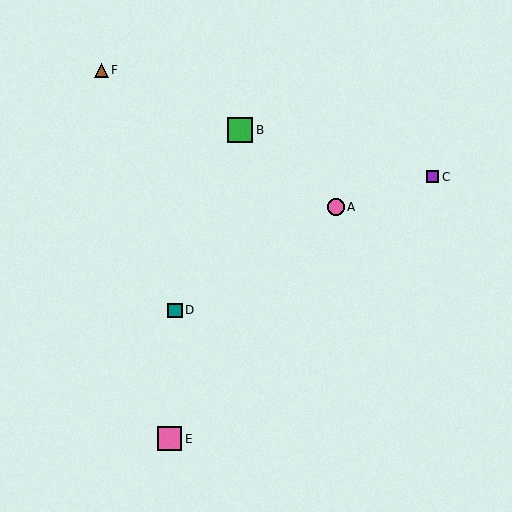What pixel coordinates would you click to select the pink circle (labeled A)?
Click at (336, 207) to select the pink circle A.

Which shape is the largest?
The green square (labeled B) is the largest.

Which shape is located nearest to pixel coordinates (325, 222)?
The pink circle (labeled A) at (336, 207) is nearest to that location.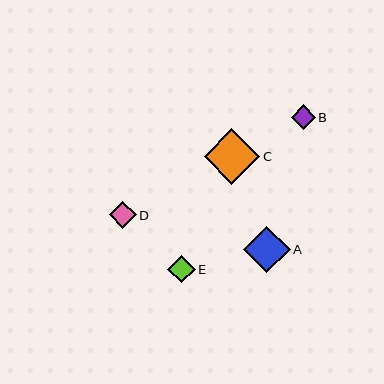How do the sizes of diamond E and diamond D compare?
Diamond E and diamond D are approximately the same size.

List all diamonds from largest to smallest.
From largest to smallest: C, A, E, D, B.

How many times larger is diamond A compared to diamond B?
Diamond A is approximately 1.9 times the size of diamond B.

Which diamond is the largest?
Diamond C is the largest with a size of approximately 56 pixels.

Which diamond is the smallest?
Diamond B is the smallest with a size of approximately 24 pixels.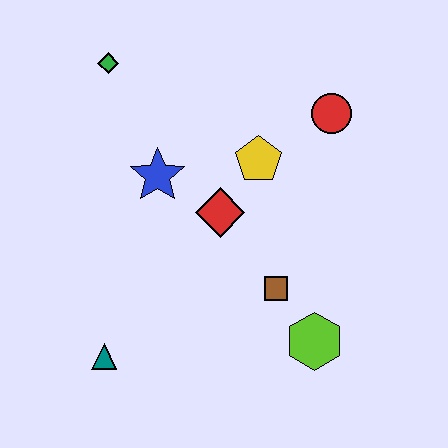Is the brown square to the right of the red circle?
No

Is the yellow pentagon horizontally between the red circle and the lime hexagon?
No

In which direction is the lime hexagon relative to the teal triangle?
The lime hexagon is to the right of the teal triangle.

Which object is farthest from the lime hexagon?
The green diamond is farthest from the lime hexagon.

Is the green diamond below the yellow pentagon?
No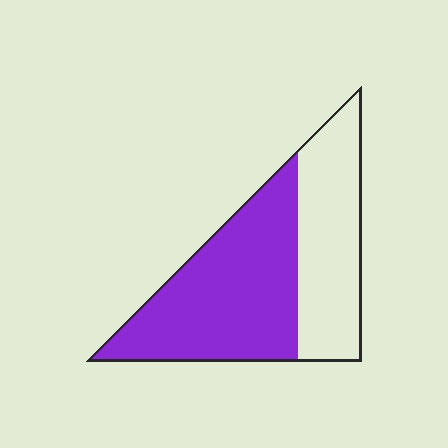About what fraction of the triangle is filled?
About three fifths (3/5).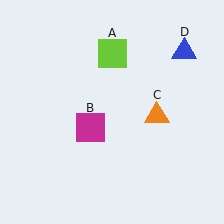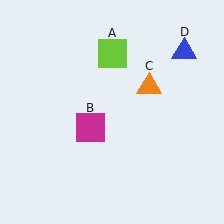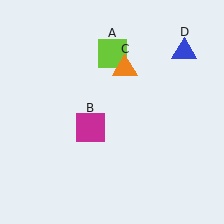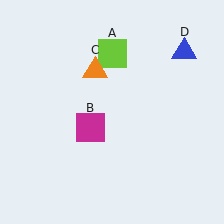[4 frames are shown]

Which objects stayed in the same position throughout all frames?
Lime square (object A) and magenta square (object B) and blue triangle (object D) remained stationary.